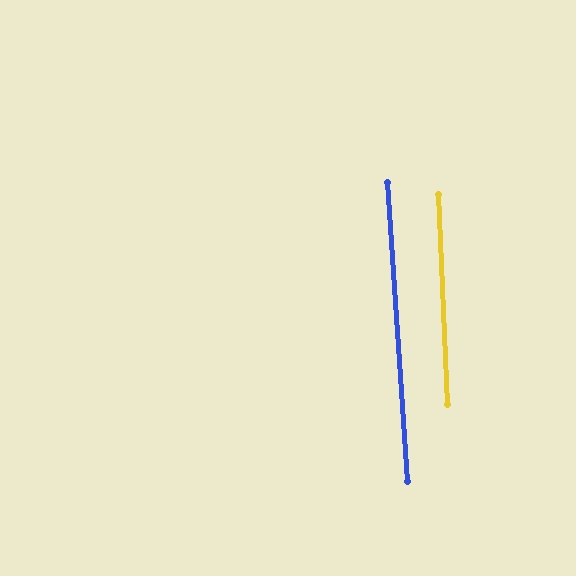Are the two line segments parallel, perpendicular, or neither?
Parallel — their directions differ by only 1.4°.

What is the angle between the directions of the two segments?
Approximately 1 degree.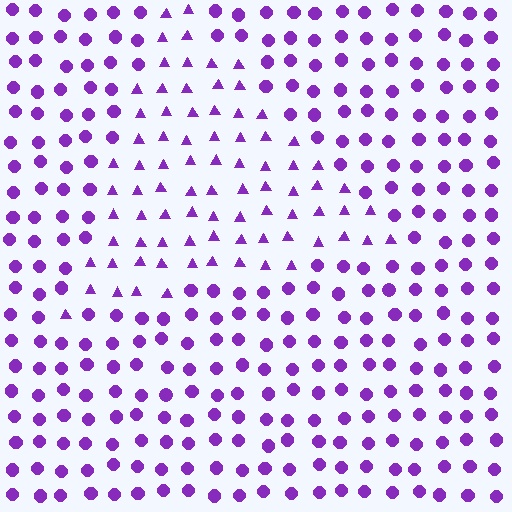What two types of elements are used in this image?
The image uses triangles inside the triangle region and circles outside it.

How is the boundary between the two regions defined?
The boundary is defined by a change in element shape: triangles inside vs. circles outside. All elements share the same color and spacing.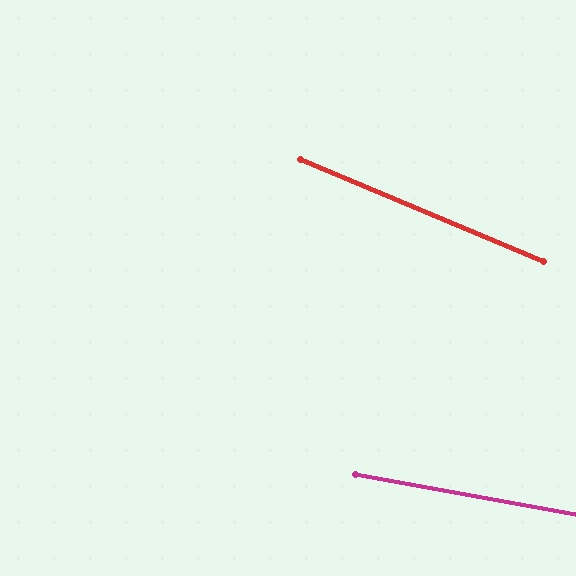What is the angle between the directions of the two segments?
Approximately 13 degrees.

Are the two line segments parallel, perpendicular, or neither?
Neither parallel nor perpendicular — they differ by about 13°.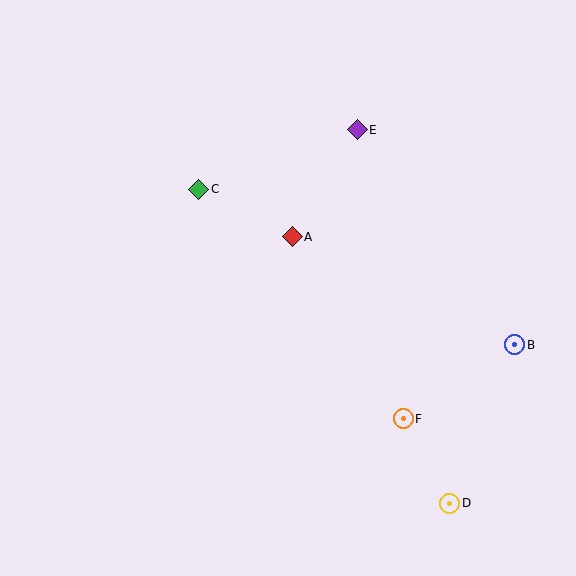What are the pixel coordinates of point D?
Point D is at (450, 503).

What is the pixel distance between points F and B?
The distance between F and B is 134 pixels.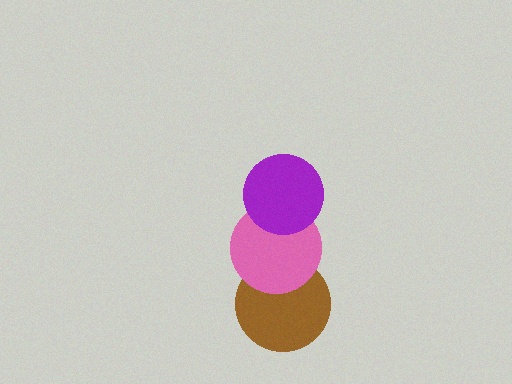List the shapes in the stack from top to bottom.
From top to bottom: the purple circle, the pink circle, the brown circle.